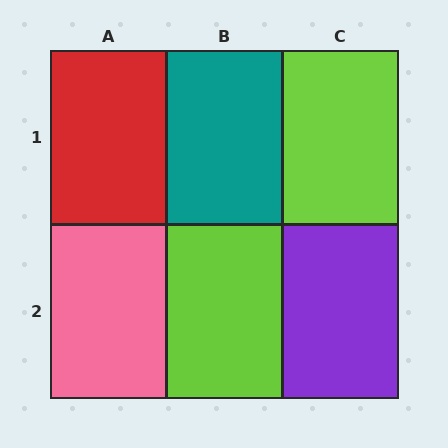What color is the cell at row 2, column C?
Purple.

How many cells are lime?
2 cells are lime.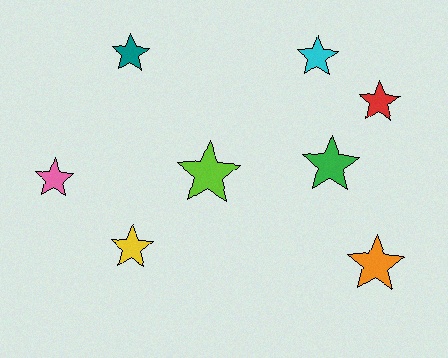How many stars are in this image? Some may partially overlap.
There are 8 stars.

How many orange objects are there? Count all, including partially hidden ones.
There is 1 orange object.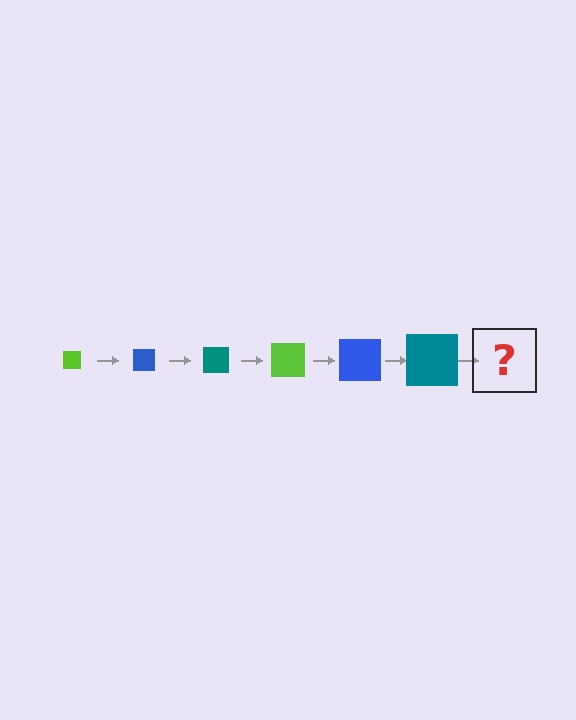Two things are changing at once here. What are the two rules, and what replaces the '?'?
The two rules are that the square grows larger each step and the color cycles through lime, blue, and teal. The '?' should be a lime square, larger than the previous one.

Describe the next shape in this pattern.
It should be a lime square, larger than the previous one.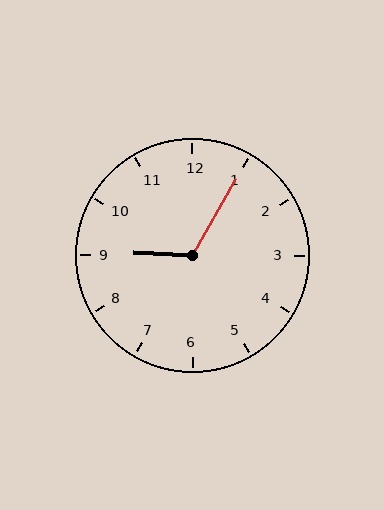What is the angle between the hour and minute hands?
Approximately 118 degrees.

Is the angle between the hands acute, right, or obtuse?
It is obtuse.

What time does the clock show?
9:05.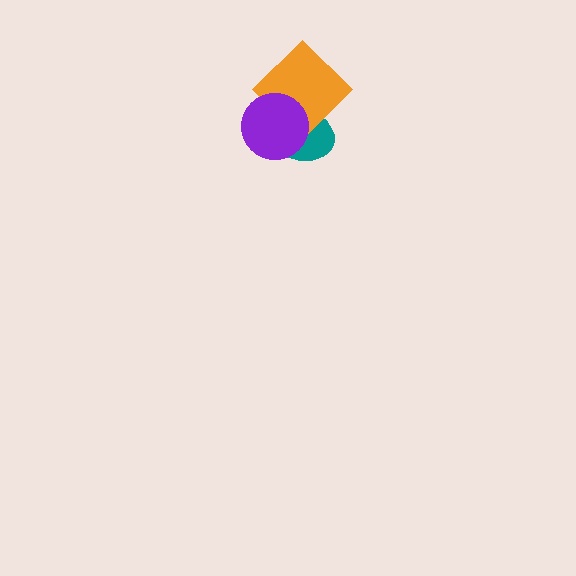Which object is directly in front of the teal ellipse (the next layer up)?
The orange diamond is directly in front of the teal ellipse.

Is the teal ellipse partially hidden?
Yes, it is partially covered by another shape.